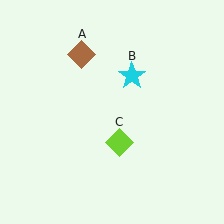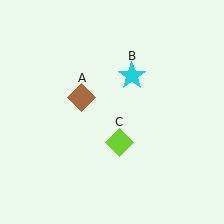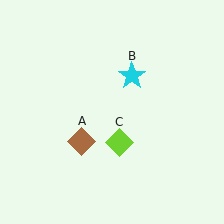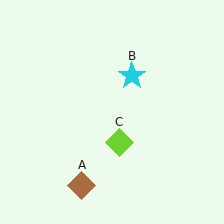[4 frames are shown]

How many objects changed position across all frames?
1 object changed position: brown diamond (object A).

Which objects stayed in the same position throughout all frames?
Cyan star (object B) and lime diamond (object C) remained stationary.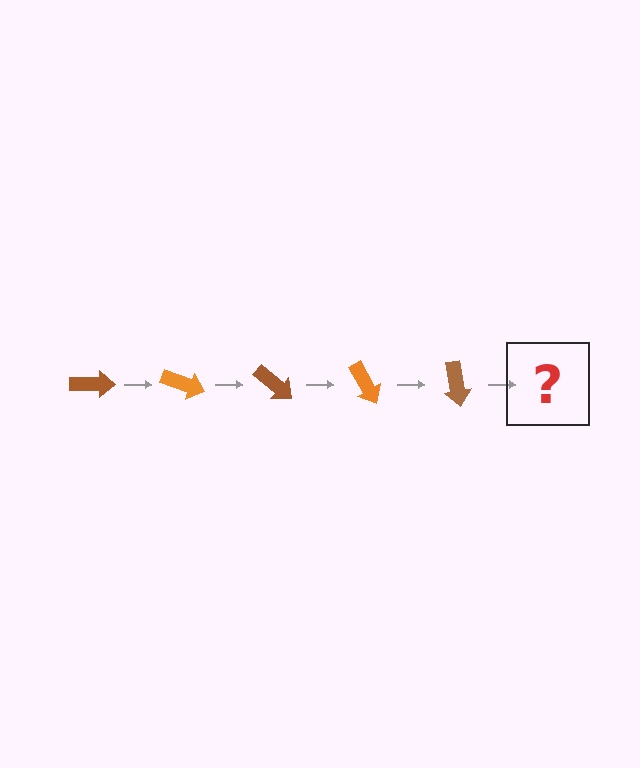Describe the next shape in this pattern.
It should be an orange arrow, rotated 100 degrees from the start.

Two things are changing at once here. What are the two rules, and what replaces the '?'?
The two rules are that it rotates 20 degrees each step and the color cycles through brown and orange. The '?' should be an orange arrow, rotated 100 degrees from the start.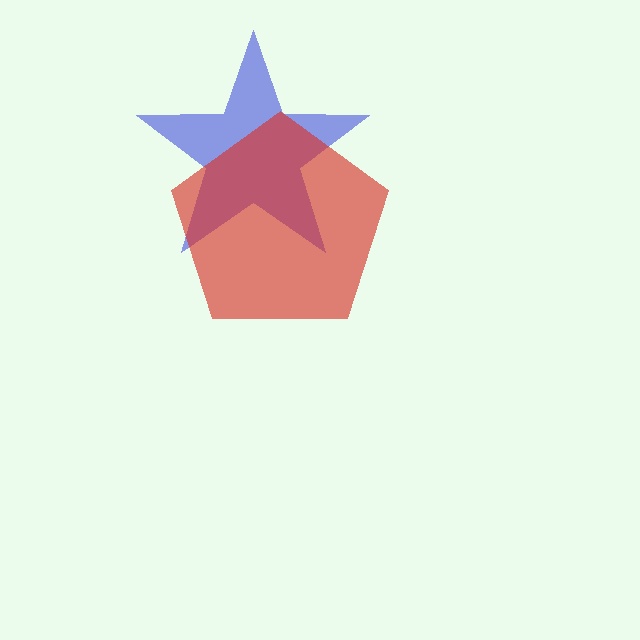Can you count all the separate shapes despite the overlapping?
Yes, there are 2 separate shapes.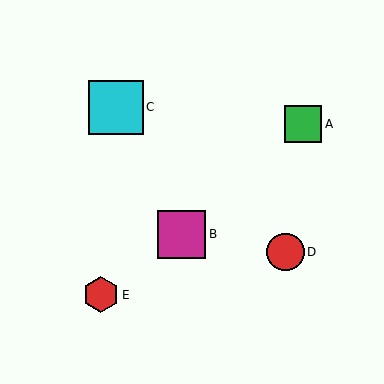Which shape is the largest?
The cyan square (labeled C) is the largest.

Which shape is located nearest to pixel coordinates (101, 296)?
The red hexagon (labeled E) at (101, 295) is nearest to that location.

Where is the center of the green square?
The center of the green square is at (303, 124).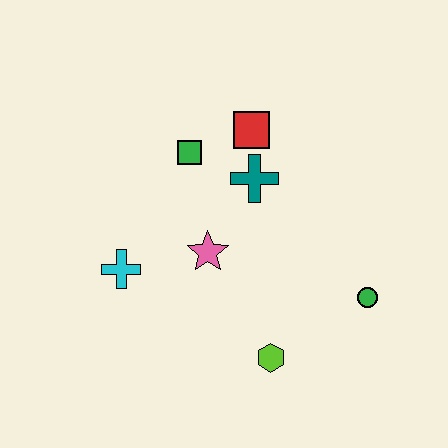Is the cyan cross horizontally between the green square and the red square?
No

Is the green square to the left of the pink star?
Yes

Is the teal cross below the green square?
Yes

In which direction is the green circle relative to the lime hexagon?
The green circle is to the right of the lime hexagon.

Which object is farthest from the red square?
The lime hexagon is farthest from the red square.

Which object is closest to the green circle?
The lime hexagon is closest to the green circle.